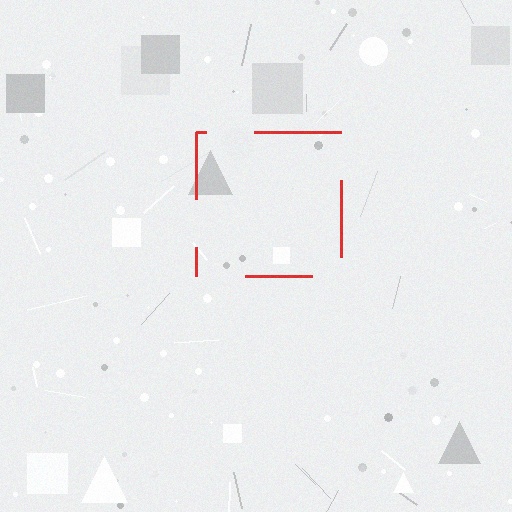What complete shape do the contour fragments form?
The contour fragments form a square.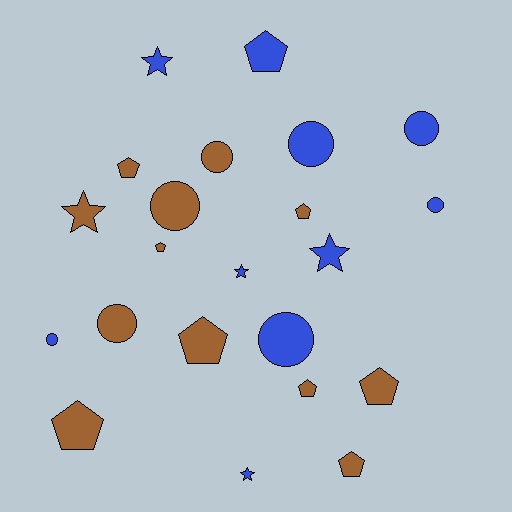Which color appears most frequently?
Brown, with 12 objects.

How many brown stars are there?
There is 1 brown star.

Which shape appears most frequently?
Pentagon, with 9 objects.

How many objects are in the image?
There are 22 objects.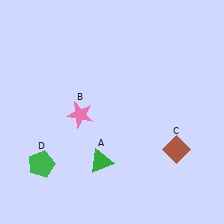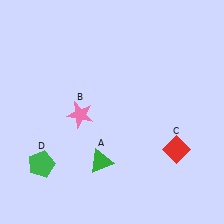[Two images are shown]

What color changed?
The diamond (C) changed from brown in Image 1 to red in Image 2.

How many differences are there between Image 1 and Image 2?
There is 1 difference between the two images.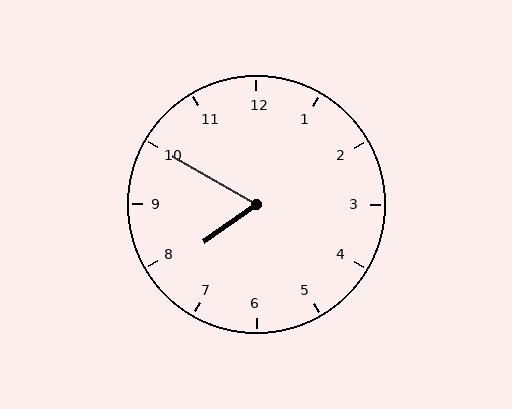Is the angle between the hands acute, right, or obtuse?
It is acute.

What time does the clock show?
7:50.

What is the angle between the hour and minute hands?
Approximately 65 degrees.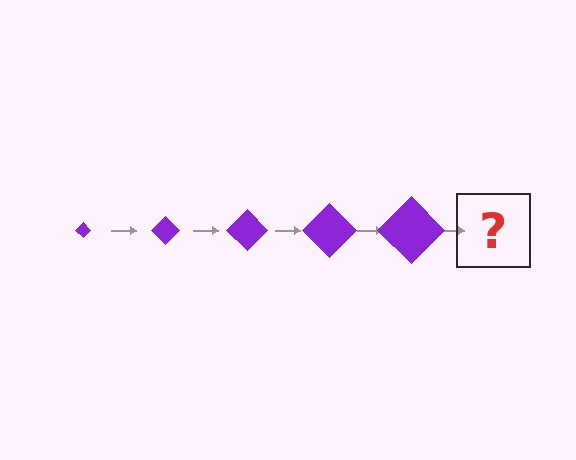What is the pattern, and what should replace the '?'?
The pattern is that the diamond gets progressively larger each step. The '?' should be a purple diamond, larger than the previous one.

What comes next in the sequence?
The next element should be a purple diamond, larger than the previous one.